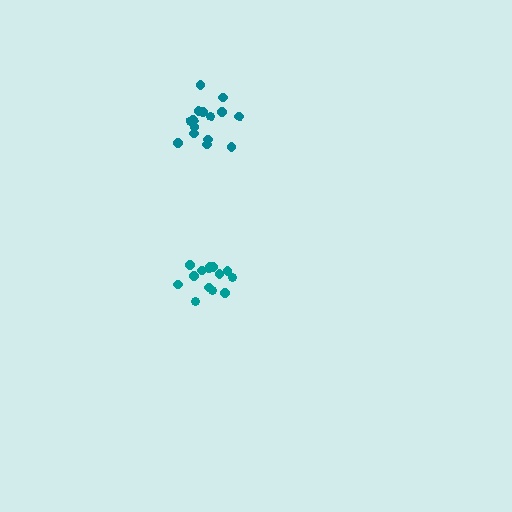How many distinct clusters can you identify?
There are 2 distinct clusters.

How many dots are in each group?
Group 1: 16 dots, Group 2: 14 dots (30 total).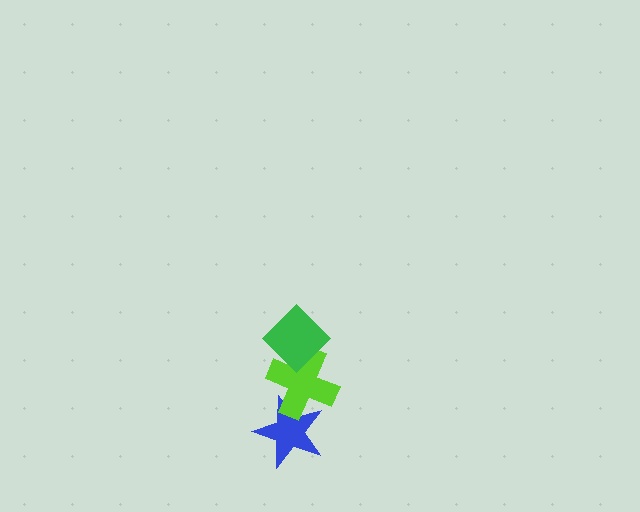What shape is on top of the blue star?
The lime cross is on top of the blue star.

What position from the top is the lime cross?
The lime cross is 2nd from the top.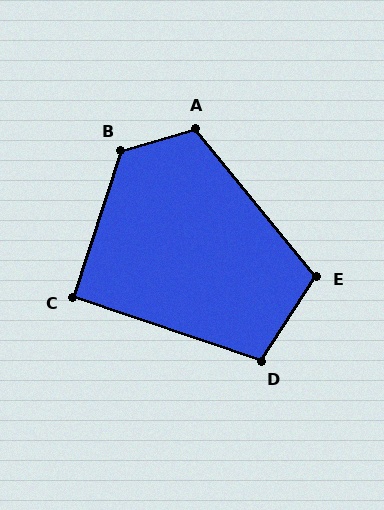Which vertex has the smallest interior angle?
C, at approximately 91 degrees.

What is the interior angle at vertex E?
Approximately 107 degrees (obtuse).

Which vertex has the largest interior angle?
B, at approximately 124 degrees.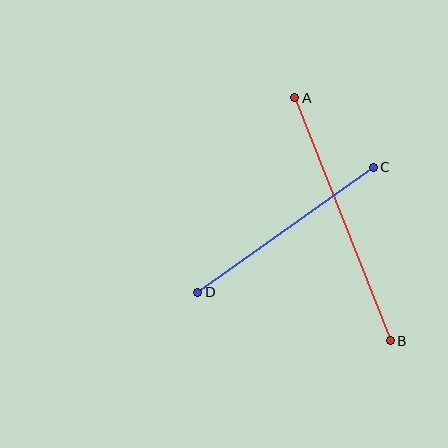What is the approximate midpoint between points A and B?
The midpoint is at approximately (342, 219) pixels.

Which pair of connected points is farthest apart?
Points A and B are farthest apart.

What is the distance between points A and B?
The distance is approximately 261 pixels.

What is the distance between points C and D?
The distance is approximately 215 pixels.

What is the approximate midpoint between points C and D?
The midpoint is at approximately (285, 230) pixels.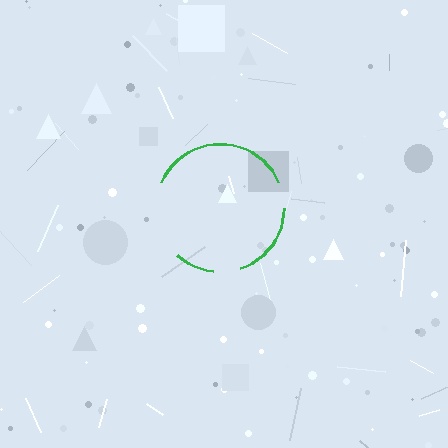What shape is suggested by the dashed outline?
The dashed outline suggests a circle.